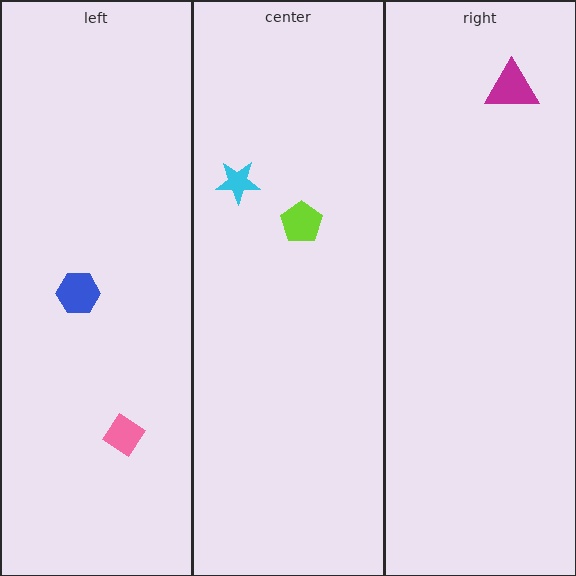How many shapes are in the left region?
2.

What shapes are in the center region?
The lime pentagon, the cyan star.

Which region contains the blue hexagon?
The left region.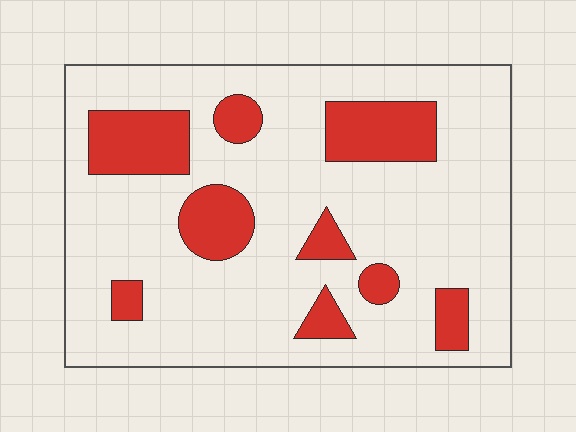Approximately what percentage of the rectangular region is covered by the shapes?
Approximately 20%.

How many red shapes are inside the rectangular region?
9.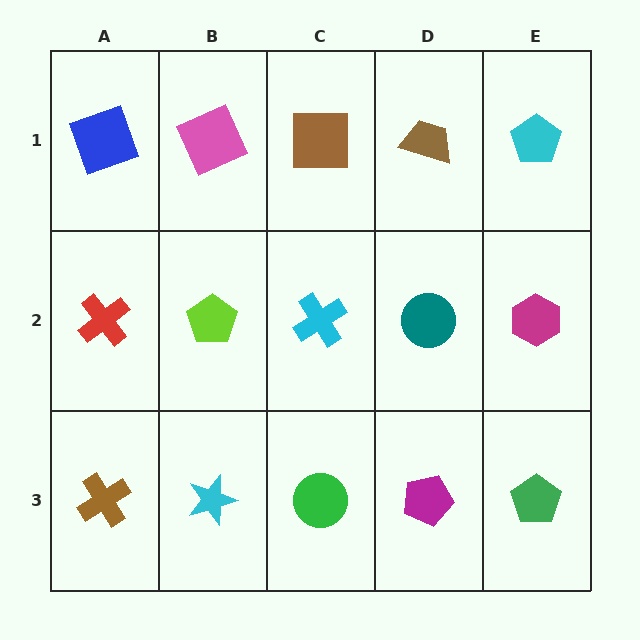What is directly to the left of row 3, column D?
A green circle.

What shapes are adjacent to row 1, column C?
A cyan cross (row 2, column C), a pink square (row 1, column B), a brown trapezoid (row 1, column D).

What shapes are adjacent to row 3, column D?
A teal circle (row 2, column D), a green circle (row 3, column C), a green pentagon (row 3, column E).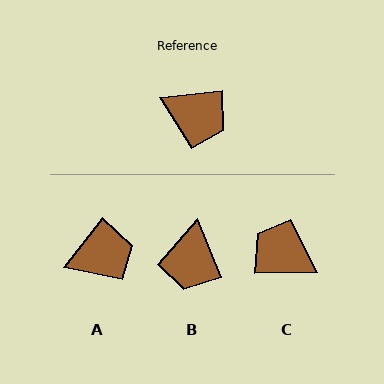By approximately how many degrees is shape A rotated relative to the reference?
Approximately 46 degrees counter-clockwise.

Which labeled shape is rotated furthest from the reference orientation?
C, about 175 degrees away.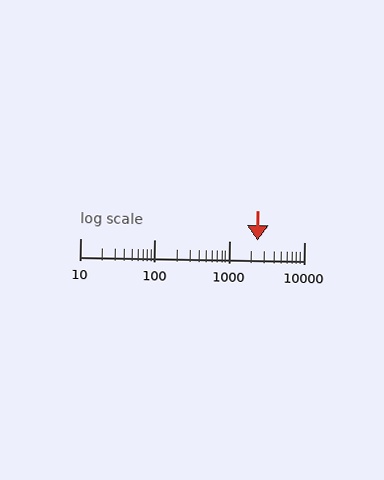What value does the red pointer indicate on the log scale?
The pointer indicates approximately 2400.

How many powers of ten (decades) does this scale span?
The scale spans 3 decades, from 10 to 10000.